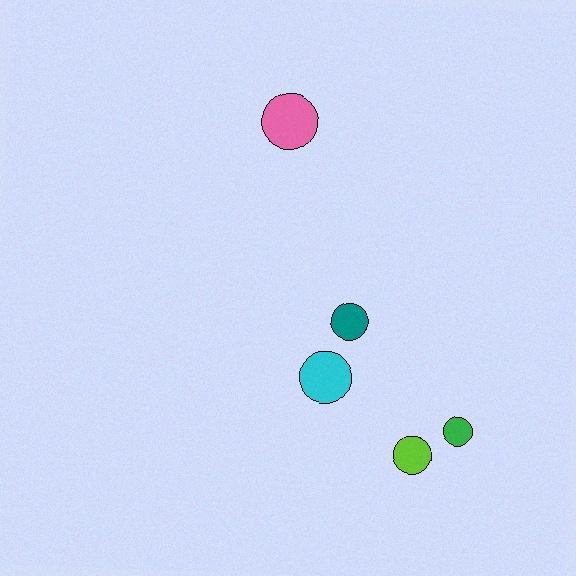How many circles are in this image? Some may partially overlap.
There are 5 circles.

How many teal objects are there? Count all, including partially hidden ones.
There is 1 teal object.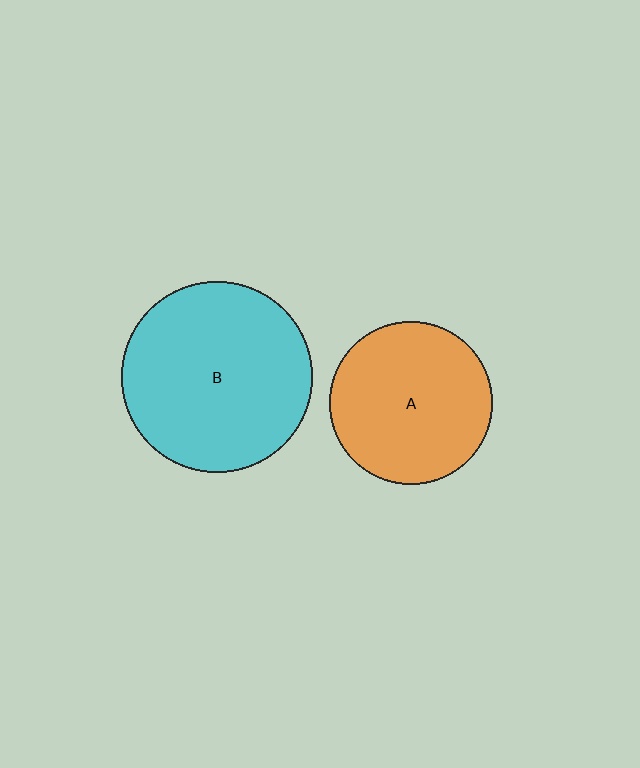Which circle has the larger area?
Circle B (cyan).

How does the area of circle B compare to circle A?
Approximately 1.4 times.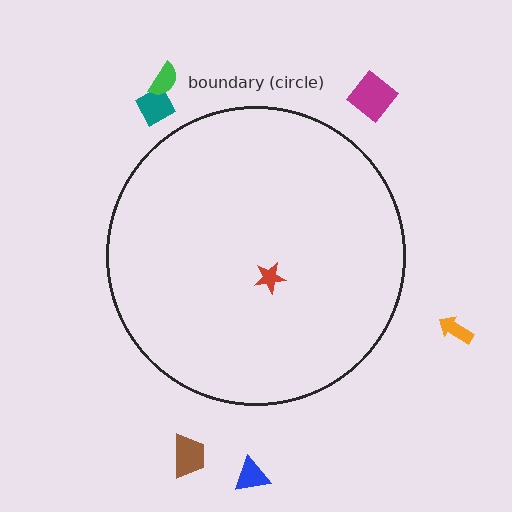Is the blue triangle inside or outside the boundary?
Outside.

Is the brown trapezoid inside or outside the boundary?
Outside.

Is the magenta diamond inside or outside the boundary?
Outside.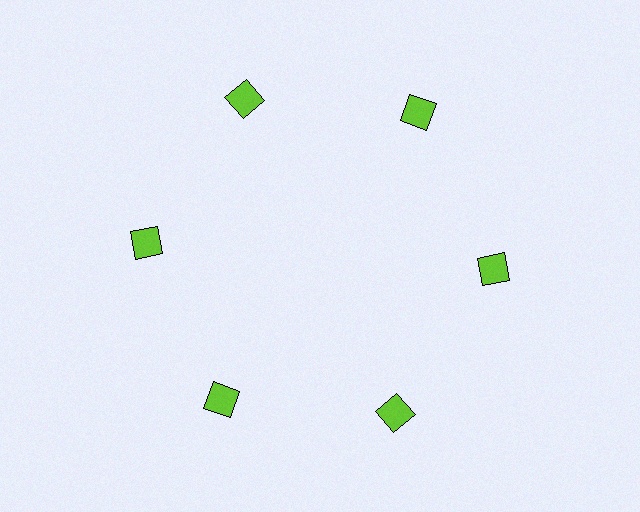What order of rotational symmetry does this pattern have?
This pattern has 6-fold rotational symmetry.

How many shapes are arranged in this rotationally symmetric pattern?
There are 6 shapes, arranged in 6 groups of 1.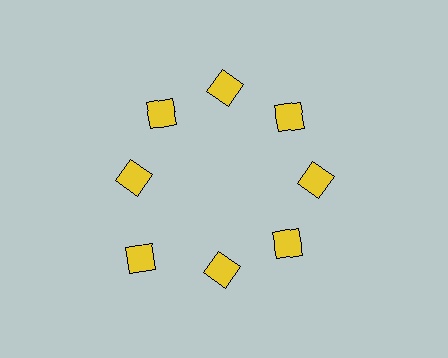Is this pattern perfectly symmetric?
No. The 8 yellow squares are arranged in a ring, but one element near the 8 o'clock position is pushed outward from the center, breaking the 8-fold rotational symmetry.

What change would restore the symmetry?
The symmetry would be restored by moving it inward, back onto the ring so that all 8 squares sit at equal angles and equal distance from the center.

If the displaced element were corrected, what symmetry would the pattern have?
It would have 8-fold rotational symmetry — the pattern would map onto itself every 45 degrees.